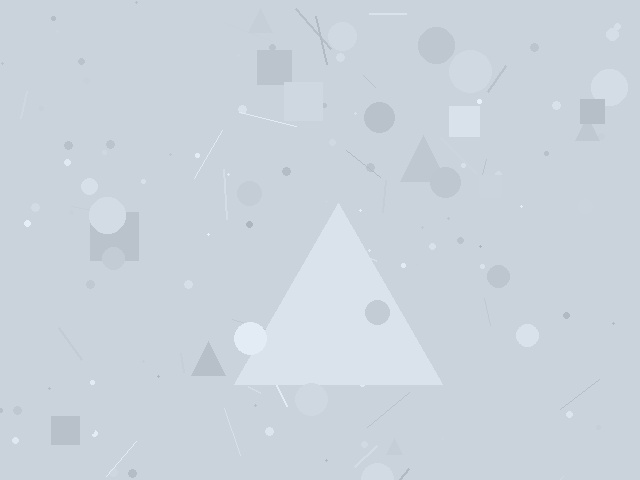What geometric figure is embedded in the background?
A triangle is embedded in the background.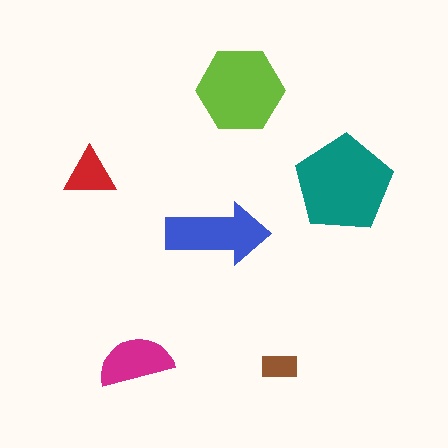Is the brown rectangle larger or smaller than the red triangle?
Smaller.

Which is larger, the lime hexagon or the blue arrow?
The lime hexagon.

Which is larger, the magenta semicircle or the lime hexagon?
The lime hexagon.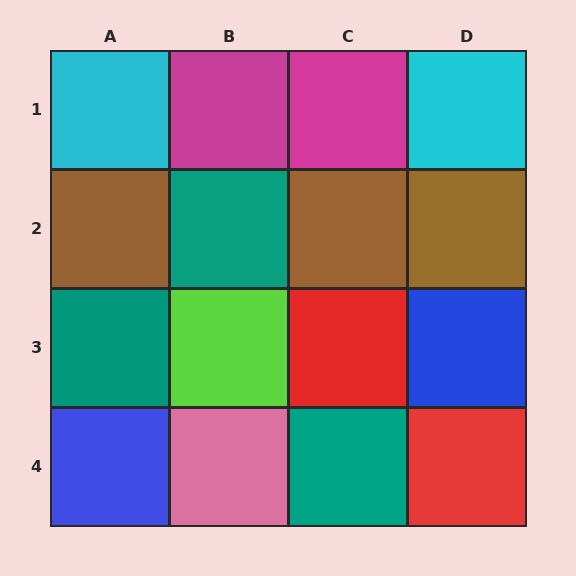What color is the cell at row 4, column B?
Pink.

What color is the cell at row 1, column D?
Cyan.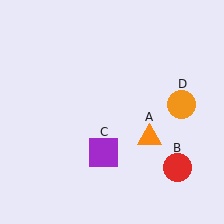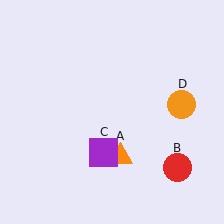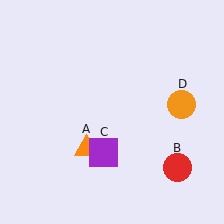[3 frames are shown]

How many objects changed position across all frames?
1 object changed position: orange triangle (object A).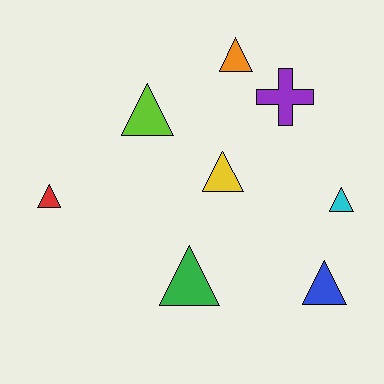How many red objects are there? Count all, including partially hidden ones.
There is 1 red object.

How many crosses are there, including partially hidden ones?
There is 1 cross.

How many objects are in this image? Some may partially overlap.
There are 8 objects.